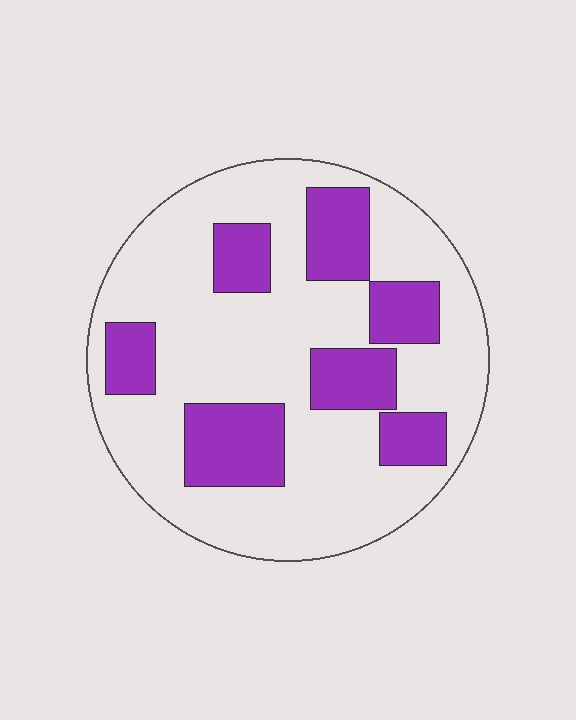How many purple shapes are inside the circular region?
7.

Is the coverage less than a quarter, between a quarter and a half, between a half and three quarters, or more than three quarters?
Between a quarter and a half.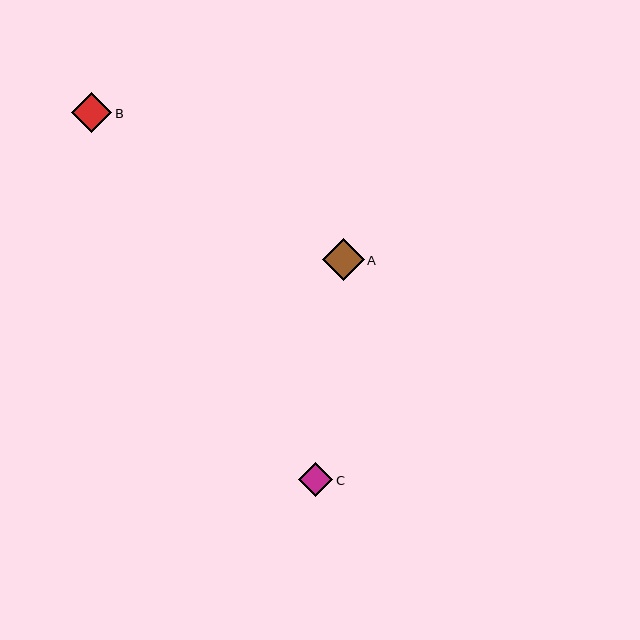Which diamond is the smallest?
Diamond C is the smallest with a size of approximately 34 pixels.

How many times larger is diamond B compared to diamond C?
Diamond B is approximately 1.2 times the size of diamond C.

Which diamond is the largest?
Diamond A is the largest with a size of approximately 42 pixels.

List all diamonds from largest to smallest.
From largest to smallest: A, B, C.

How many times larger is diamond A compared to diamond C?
Diamond A is approximately 1.2 times the size of diamond C.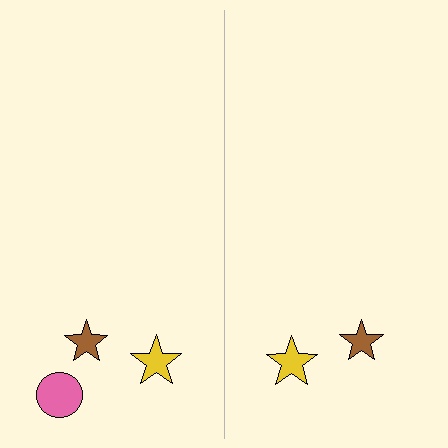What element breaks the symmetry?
A pink circle is missing from the right side.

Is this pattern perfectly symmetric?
No, the pattern is not perfectly symmetric. A pink circle is missing from the right side.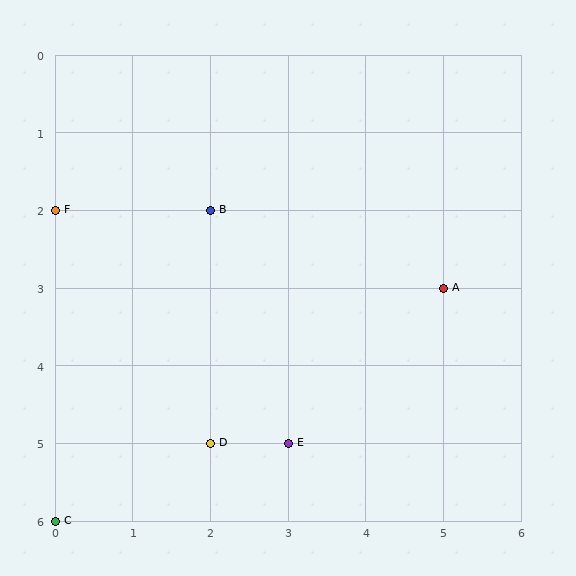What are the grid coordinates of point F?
Point F is at grid coordinates (0, 2).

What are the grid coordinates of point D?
Point D is at grid coordinates (2, 5).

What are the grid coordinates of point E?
Point E is at grid coordinates (3, 5).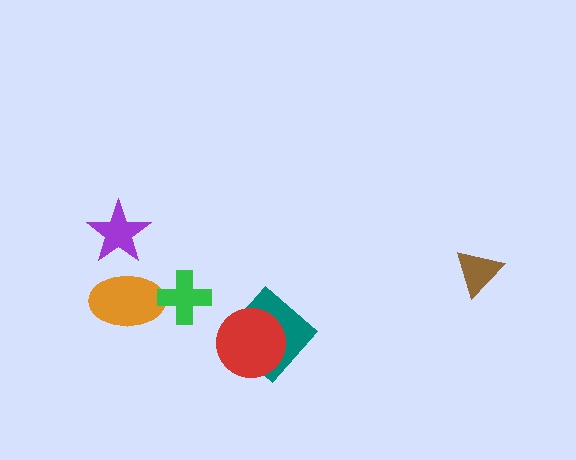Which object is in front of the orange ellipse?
The green cross is in front of the orange ellipse.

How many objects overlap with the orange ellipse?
1 object overlaps with the orange ellipse.